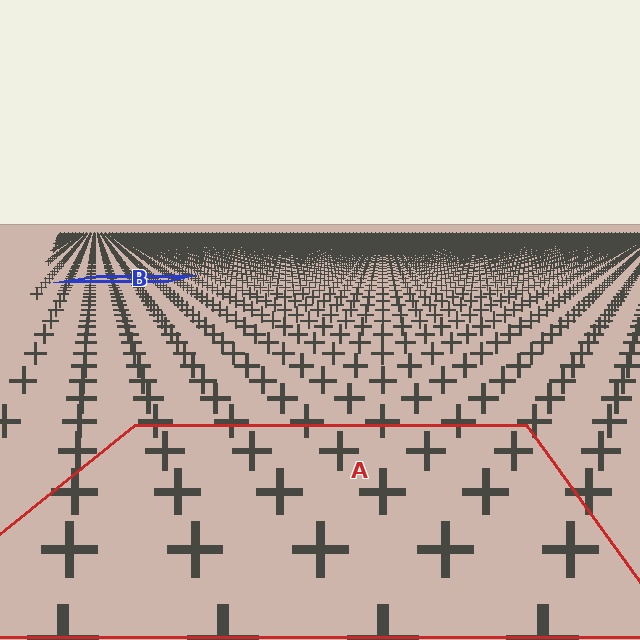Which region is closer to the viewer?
Region A is closer. The texture elements there are larger and more spread out.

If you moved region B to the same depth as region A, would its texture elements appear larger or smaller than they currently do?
They would appear larger. At a closer depth, the same texture elements are projected at a bigger on-screen size.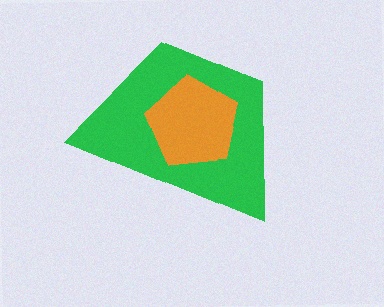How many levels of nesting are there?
2.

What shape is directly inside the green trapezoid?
The orange pentagon.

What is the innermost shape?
The orange pentagon.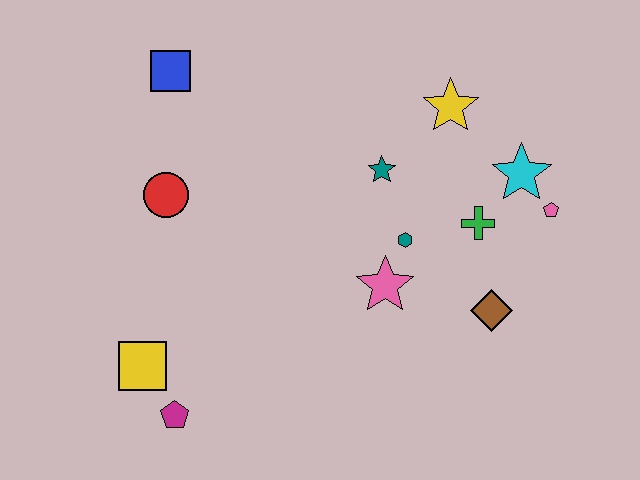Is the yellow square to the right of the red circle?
No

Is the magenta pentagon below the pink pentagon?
Yes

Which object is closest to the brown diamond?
The green cross is closest to the brown diamond.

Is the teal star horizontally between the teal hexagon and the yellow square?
Yes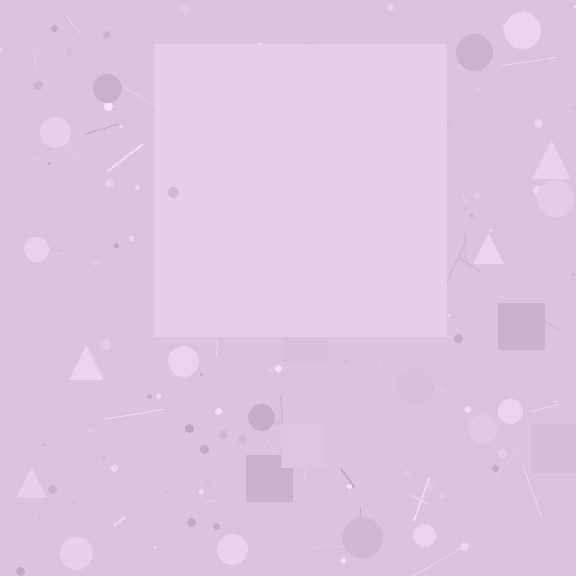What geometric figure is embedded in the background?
A square is embedded in the background.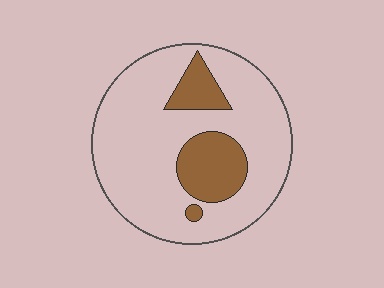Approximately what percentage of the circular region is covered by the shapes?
Approximately 20%.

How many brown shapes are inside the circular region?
3.